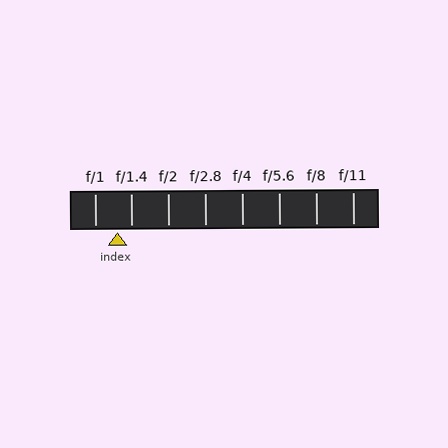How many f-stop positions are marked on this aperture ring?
There are 8 f-stop positions marked.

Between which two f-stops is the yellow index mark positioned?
The index mark is between f/1 and f/1.4.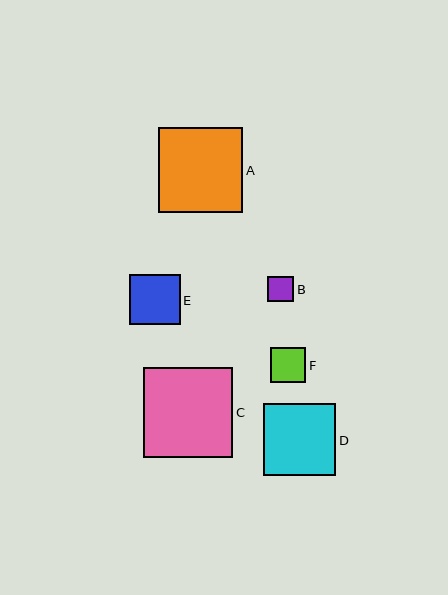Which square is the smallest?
Square B is the smallest with a size of approximately 26 pixels.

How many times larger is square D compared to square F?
Square D is approximately 2.0 times the size of square F.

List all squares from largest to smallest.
From largest to smallest: C, A, D, E, F, B.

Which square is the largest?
Square C is the largest with a size of approximately 89 pixels.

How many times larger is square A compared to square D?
Square A is approximately 1.2 times the size of square D.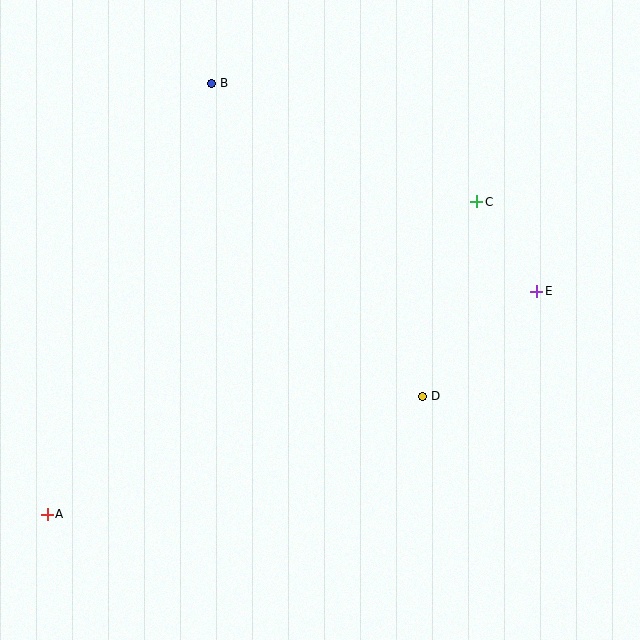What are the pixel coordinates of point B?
Point B is at (212, 83).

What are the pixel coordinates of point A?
Point A is at (47, 514).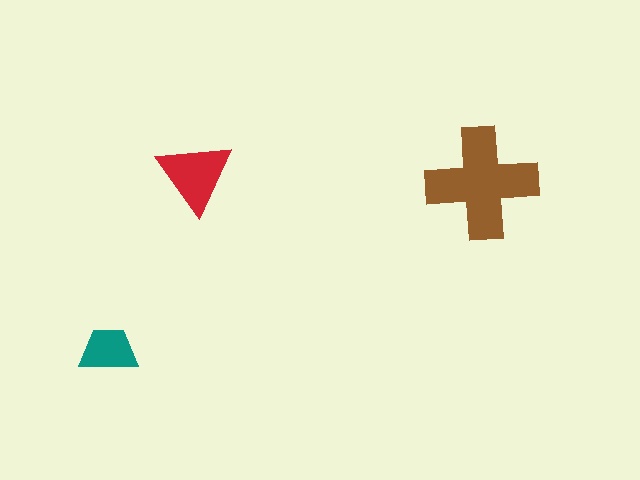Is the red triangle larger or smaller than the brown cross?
Smaller.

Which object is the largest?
The brown cross.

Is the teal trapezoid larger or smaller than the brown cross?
Smaller.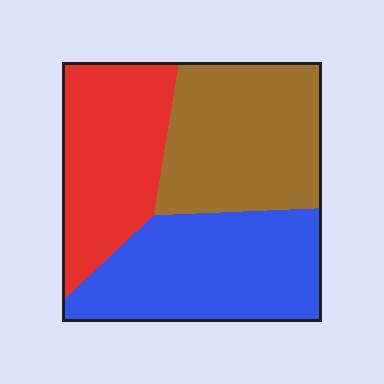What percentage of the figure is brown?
Brown takes up about one third (1/3) of the figure.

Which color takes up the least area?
Red, at roughly 30%.